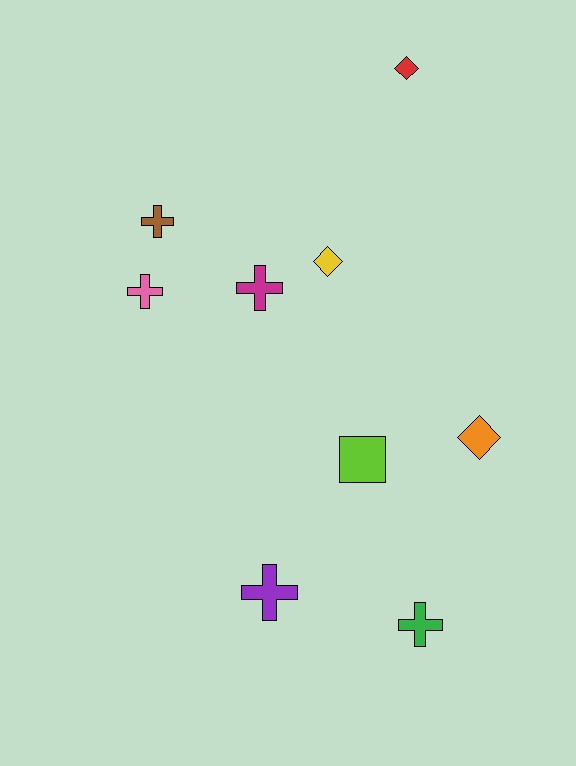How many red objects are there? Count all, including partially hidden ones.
There is 1 red object.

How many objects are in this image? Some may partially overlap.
There are 9 objects.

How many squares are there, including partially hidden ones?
There is 1 square.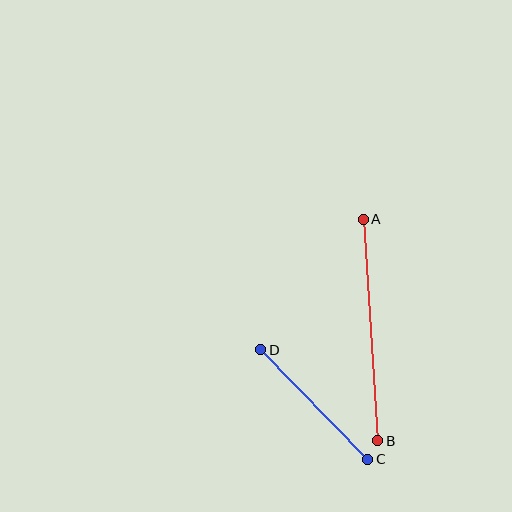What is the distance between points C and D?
The distance is approximately 153 pixels.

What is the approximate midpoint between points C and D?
The midpoint is at approximately (314, 405) pixels.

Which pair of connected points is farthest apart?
Points A and B are farthest apart.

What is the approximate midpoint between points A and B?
The midpoint is at approximately (370, 330) pixels.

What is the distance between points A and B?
The distance is approximately 222 pixels.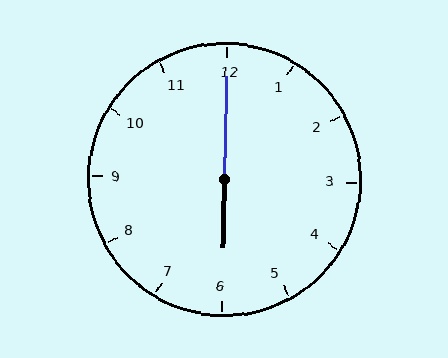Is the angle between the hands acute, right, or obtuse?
It is obtuse.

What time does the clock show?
6:00.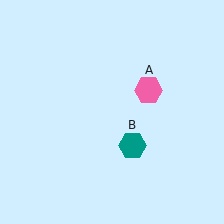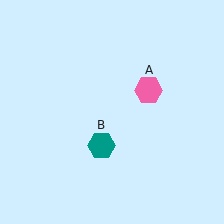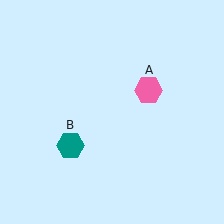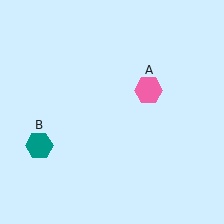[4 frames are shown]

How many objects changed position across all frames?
1 object changed position: teal hexagon (object B).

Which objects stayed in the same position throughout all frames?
Pink hexagon (object A) remained stationary.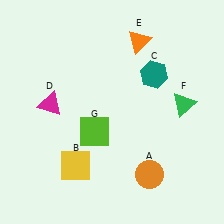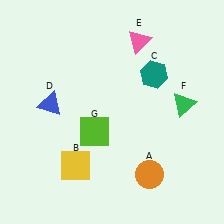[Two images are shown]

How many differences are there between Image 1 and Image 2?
There are 2 differences between the two images.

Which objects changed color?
D changed from magenta to blue. E changed from orange to pink.